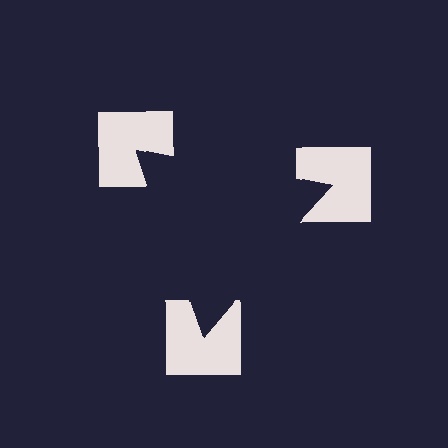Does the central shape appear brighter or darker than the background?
It typically appears slightly darker than the background, even though no actual brightness change is drawn.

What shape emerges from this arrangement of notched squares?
An illusory triangle — its edges are inferred from the aligned wedge cuts in the notched squares, not physically drawn.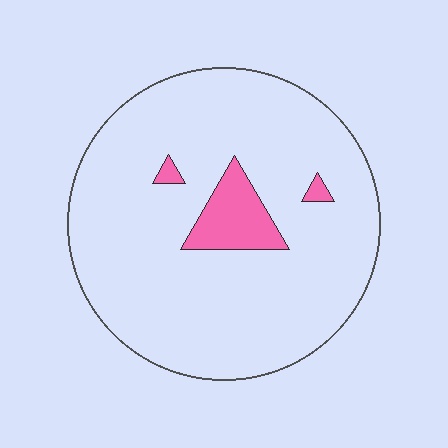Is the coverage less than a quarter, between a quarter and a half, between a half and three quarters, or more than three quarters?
Less than a quarter.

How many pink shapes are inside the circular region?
3.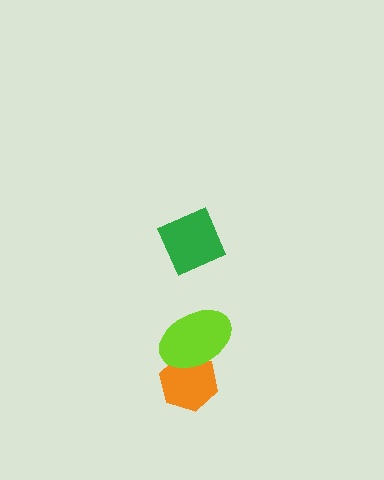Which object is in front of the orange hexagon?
The lime ellipse is in front of the orange hexagon.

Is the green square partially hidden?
No, no other shape covers it.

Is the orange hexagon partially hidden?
Yes, it is partially covered by another shape.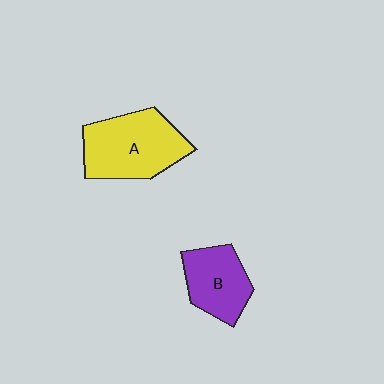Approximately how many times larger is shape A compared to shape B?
Approximately 1.5 times.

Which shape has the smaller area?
Shape B (purple).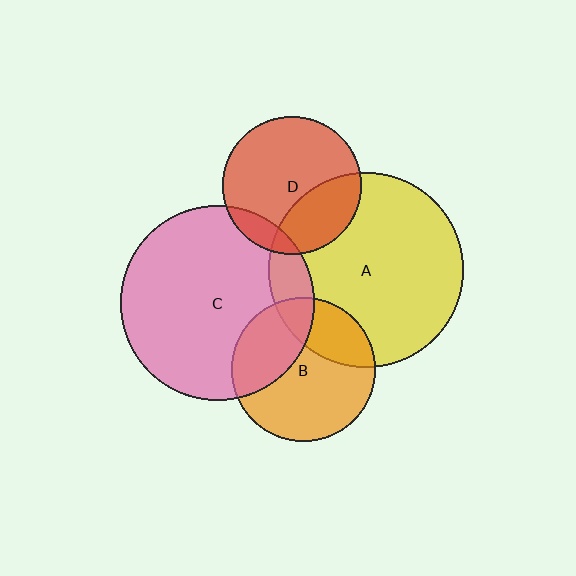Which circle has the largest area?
Circle A (yellow).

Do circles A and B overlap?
Yes.